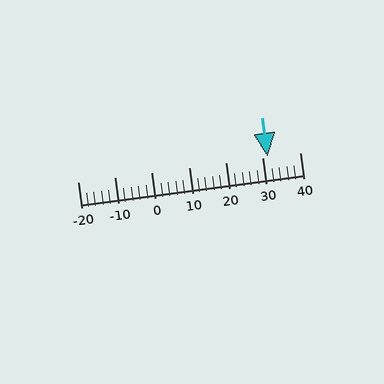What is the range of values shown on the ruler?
The ruler shows values from -20 to 40.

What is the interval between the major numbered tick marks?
The major tick marks are spaced 10 units apart.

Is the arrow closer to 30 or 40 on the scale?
The arrow is closer to 30.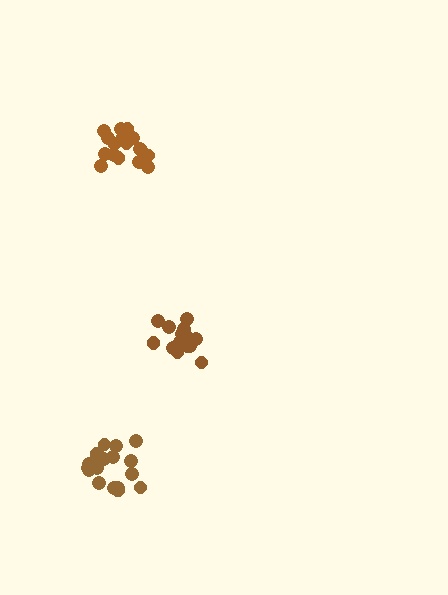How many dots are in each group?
Group 1: 18 dots, Group 2: 17 dots, Group 3: 17 dots (52 total).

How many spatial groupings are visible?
There are 3 spatial groupings.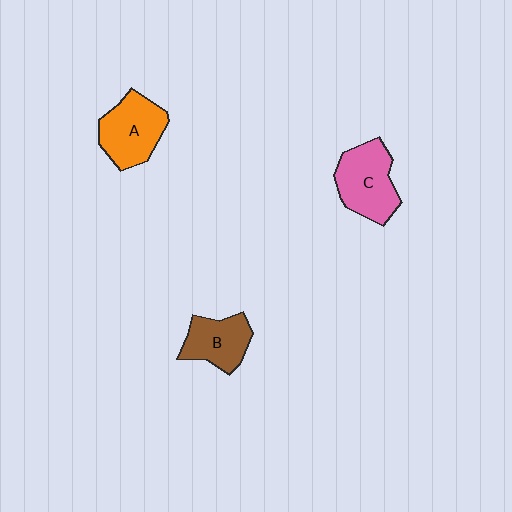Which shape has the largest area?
Shape C (pink).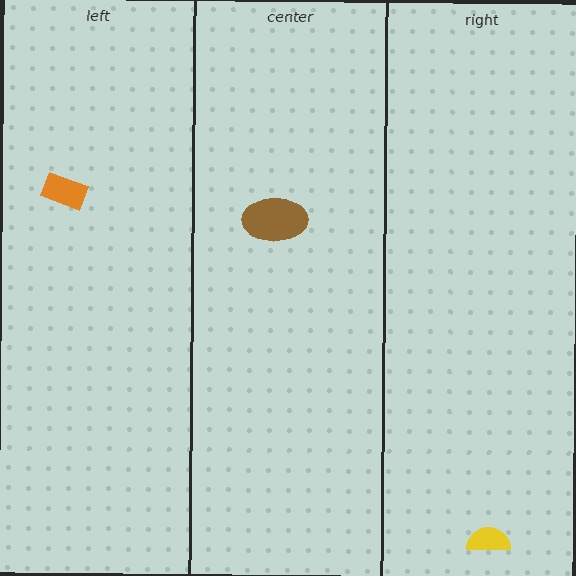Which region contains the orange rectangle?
The left region.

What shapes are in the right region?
The yellow semicircle.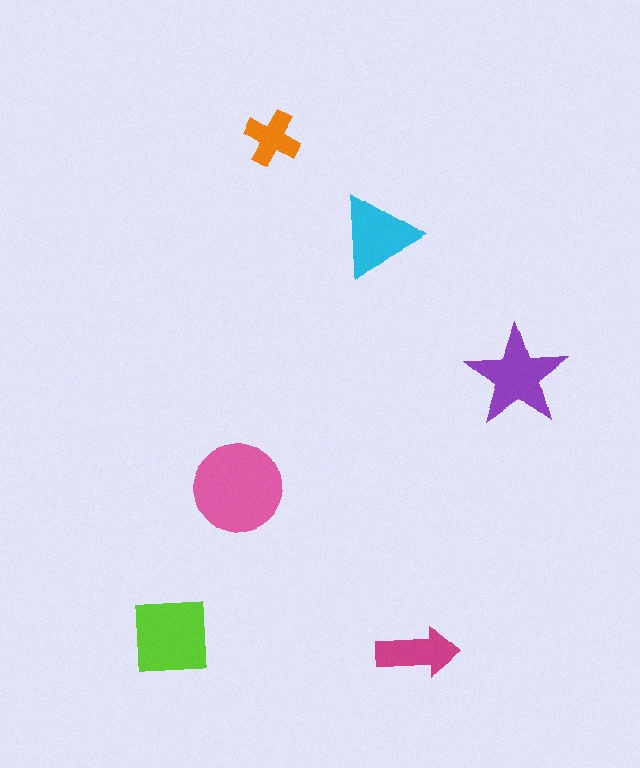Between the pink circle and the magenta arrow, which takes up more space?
The pink circle.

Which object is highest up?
The orange cross is topmost.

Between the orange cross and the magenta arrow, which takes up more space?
The magenta arrow.